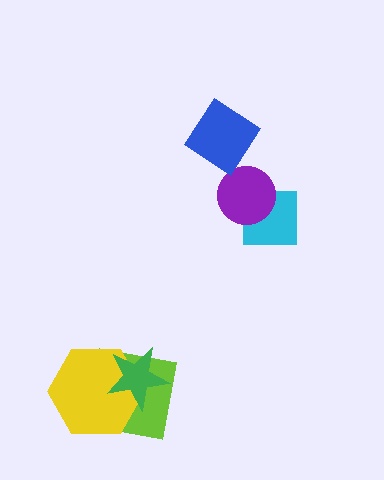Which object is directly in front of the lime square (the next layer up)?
The yellow hexagon is directly in front of the lime square.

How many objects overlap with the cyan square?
1 object overlaps with the cyan square.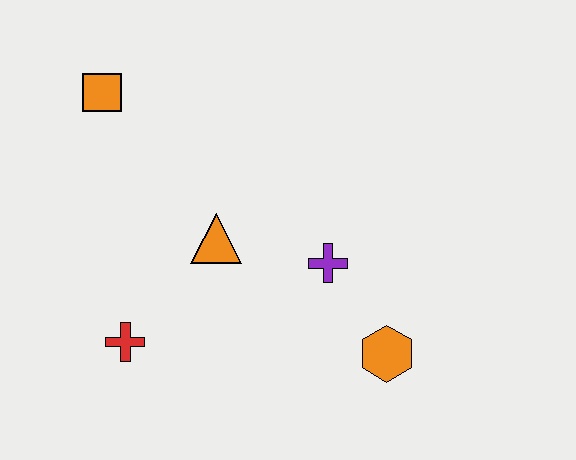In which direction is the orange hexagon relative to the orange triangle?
The orange hexagon is to the right of the orange triangle.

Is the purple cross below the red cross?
No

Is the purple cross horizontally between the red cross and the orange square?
No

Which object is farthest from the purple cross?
The orange square is farthest from the purple cross.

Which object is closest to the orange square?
The orange triangle is closest to the orange square.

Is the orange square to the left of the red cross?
Yes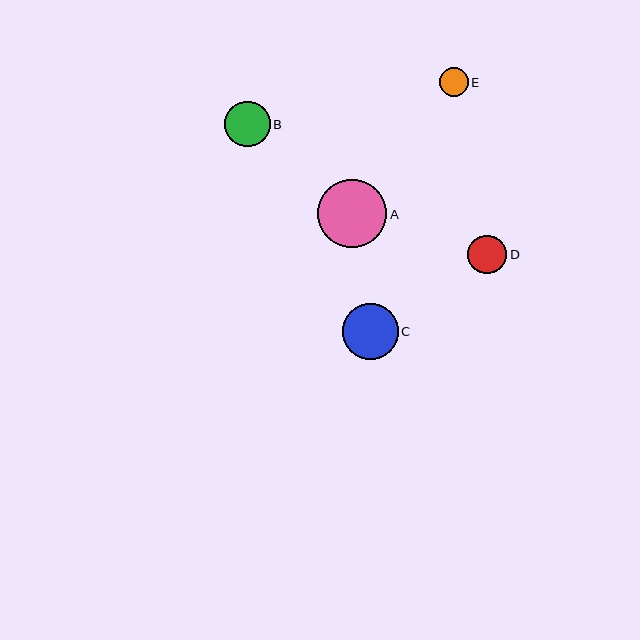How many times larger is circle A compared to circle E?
Circle A is approximately 2.4 times the size of circle E.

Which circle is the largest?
Circle A is the largest with a size of approximately 69 pixels.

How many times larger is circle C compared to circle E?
Circle C is approximately 1.9 times the size of circle E.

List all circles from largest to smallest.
From largest to smallest: A, C, B, D, E.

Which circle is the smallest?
Circle E is the smallest with a size of approximately 29 pixels.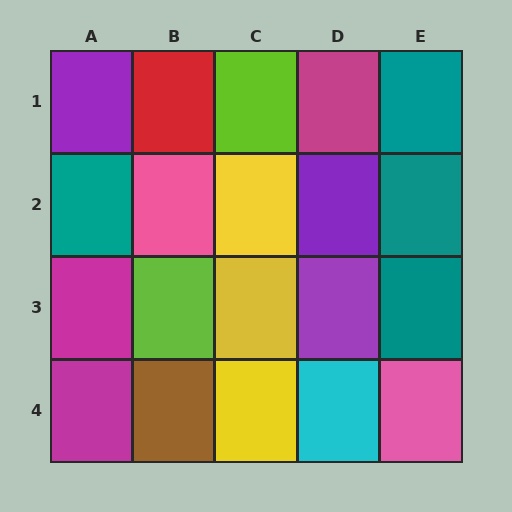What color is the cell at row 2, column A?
Teal.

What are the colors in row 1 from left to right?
Purple, red, lime, magenta, teal.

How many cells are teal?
4 cells are teal.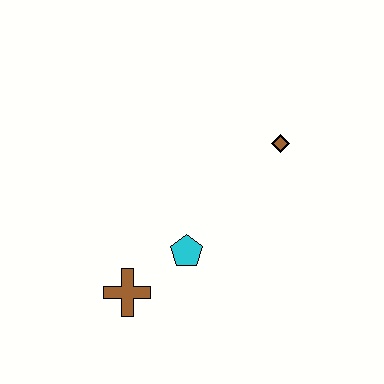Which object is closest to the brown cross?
The cyan pentagon is closest to the brown cross.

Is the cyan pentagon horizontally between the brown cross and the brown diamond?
Yes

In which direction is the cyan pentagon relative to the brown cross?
The cyan pentagon is to the right of the brown cross.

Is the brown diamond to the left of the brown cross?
No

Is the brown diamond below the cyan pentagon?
No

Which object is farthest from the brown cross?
The brown diamond is farthest from the brown cross.